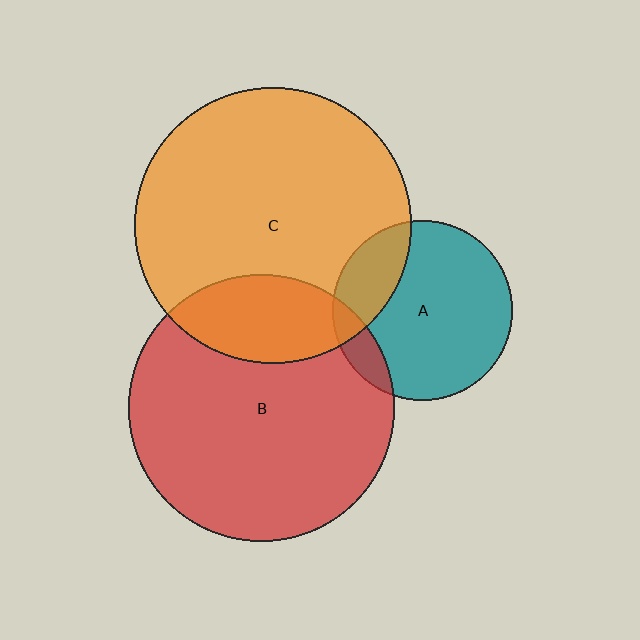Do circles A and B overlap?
Yes.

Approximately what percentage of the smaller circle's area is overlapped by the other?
Approximately 10%.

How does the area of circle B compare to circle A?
Approximately 2.2 times.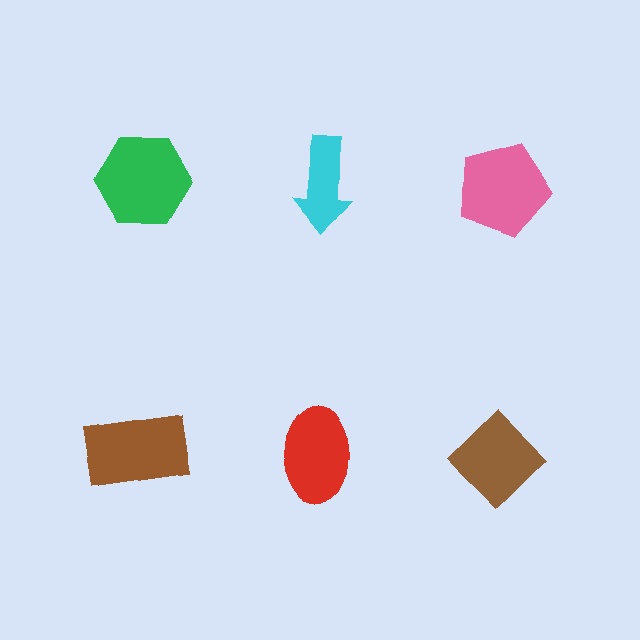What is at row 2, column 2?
A red ellipse.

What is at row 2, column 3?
A brown diamond.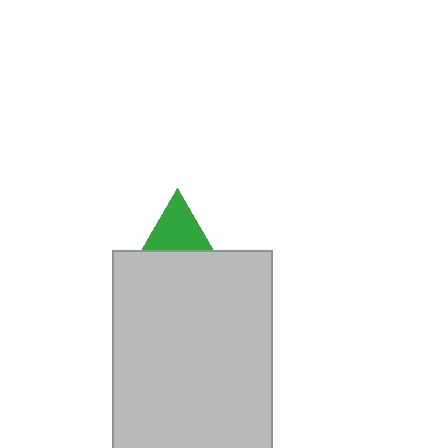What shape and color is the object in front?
The object in front is a light gray rectangle.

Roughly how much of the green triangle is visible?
A small part of it is visible (roughly 37%).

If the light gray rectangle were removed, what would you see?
You would see the complete green triangle.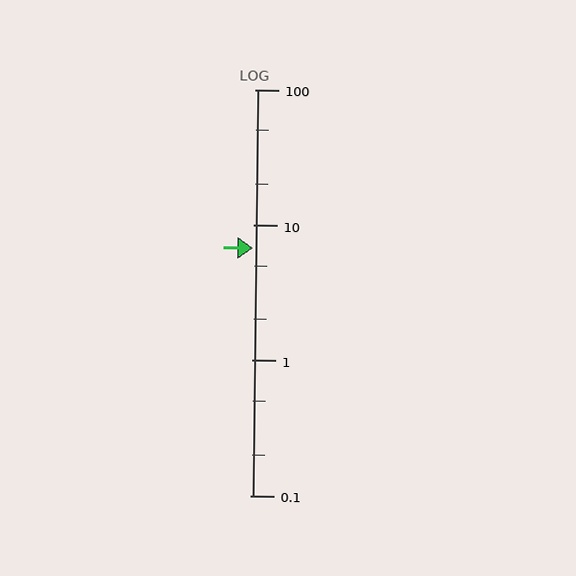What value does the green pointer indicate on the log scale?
The pointer indicates approximately 6.7.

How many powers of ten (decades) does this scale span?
The scale spans 3 decades, from 0.1 to 100.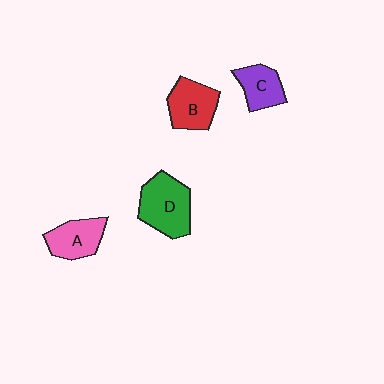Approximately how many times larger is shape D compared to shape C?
Approximately 1.6 times.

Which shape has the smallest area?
Shape C (purple).